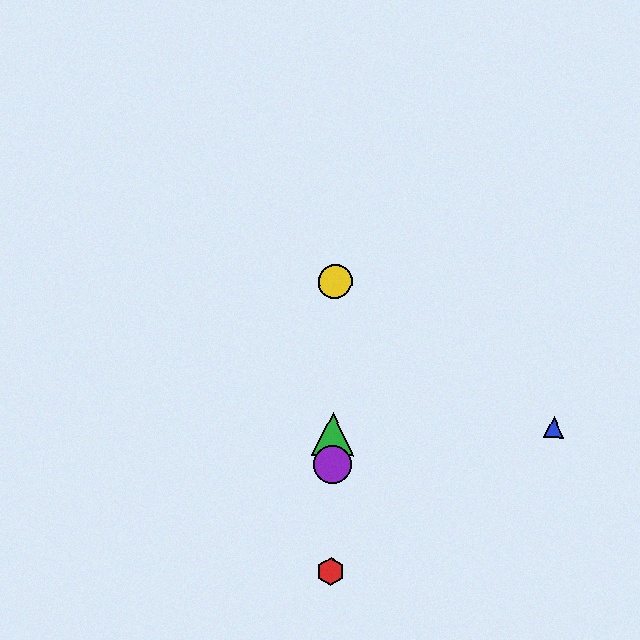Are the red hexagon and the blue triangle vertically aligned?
No, the red hexagon is at x≈331 and the blue triangle is at x≈554.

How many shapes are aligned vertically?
4 shapes (the red hexagon, the green triangle, the yellow circle, the purple circle) are aligned vertically.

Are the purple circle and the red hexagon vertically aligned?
Yes, both are at x≈332.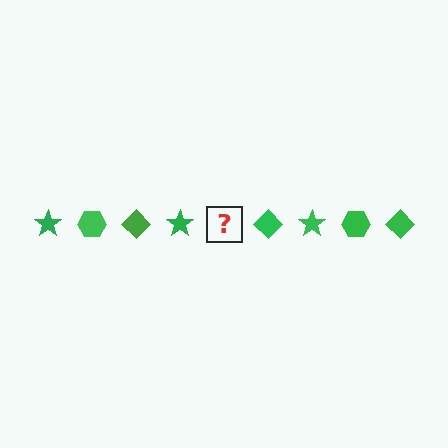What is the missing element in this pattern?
The missing element is a green hexagon.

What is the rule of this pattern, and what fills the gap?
The rule is that the pattern cycles through star, hexagon, diamond shapes in green. The gap should be filled with a green hexagon.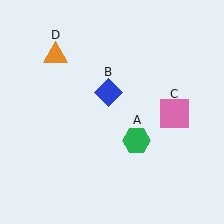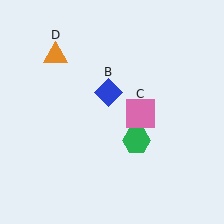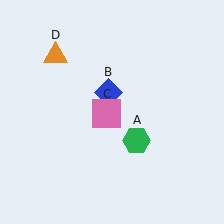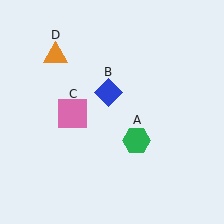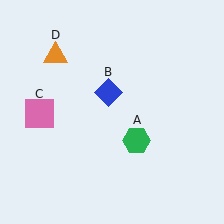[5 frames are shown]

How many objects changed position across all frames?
1 object changed position: pink square (object C).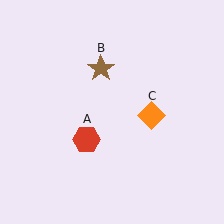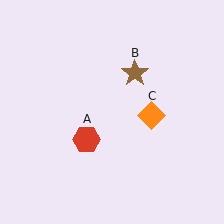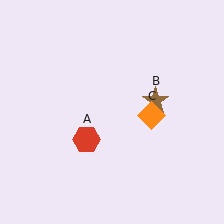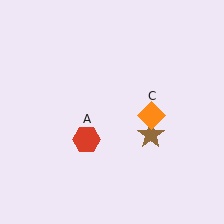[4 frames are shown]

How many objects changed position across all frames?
1 object changed position: brown star (object B).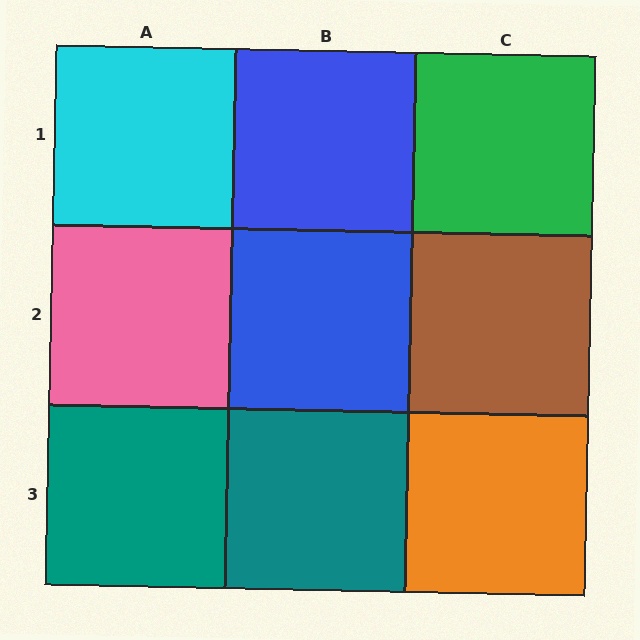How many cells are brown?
1 cell is brown.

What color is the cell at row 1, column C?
Green.